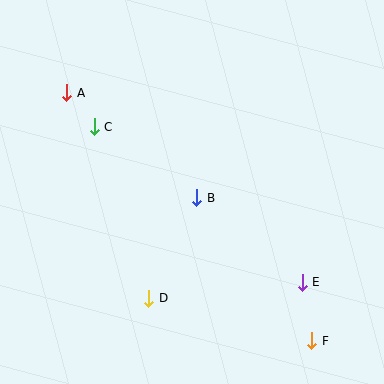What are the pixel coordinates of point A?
Point A is at (67, 93).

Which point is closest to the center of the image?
Point B at (197, 198) is closest to the center.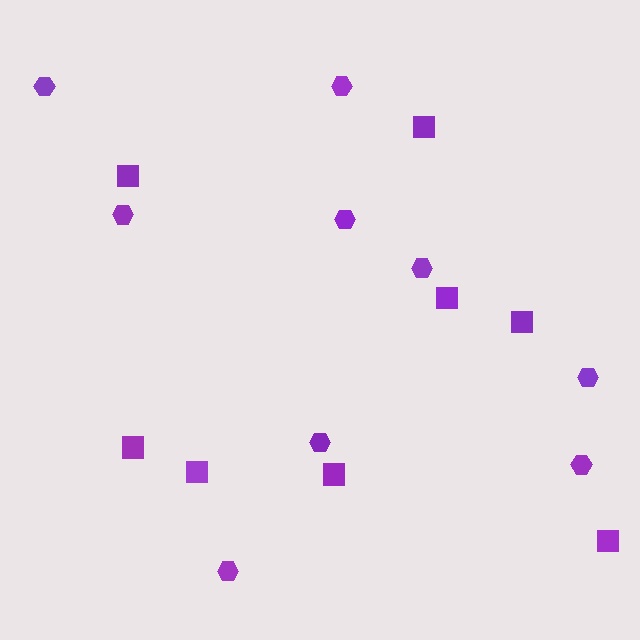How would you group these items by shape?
There are 2 groups: one group of squares (8) and one group of hexagons (9).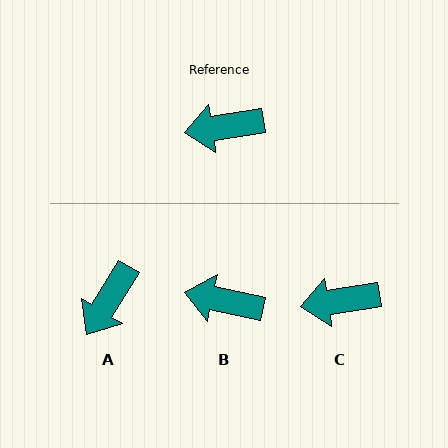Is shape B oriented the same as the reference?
No, it is off by about 21 degrees.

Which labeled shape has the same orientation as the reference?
C.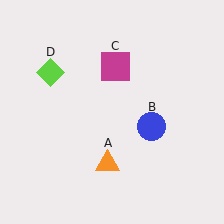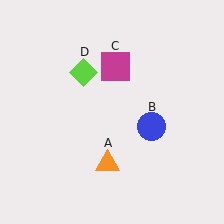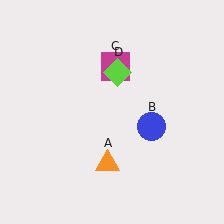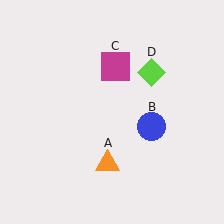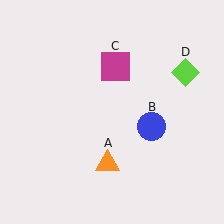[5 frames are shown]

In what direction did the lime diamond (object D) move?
The lime diamond (object D) moved right.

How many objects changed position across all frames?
1 object changed position: lime diamond (object D).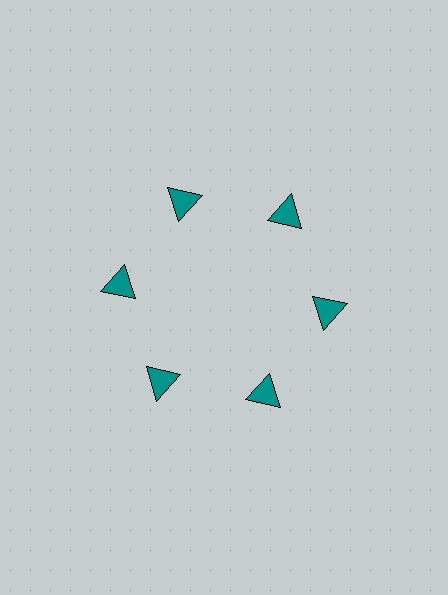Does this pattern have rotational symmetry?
Yes, this pattern has 6-fold rotational symmetry. It looks the same after rotating 60 degrees around the center.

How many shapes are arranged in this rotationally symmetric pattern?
There are 6 shapes, arranged in 6 groups of 1.